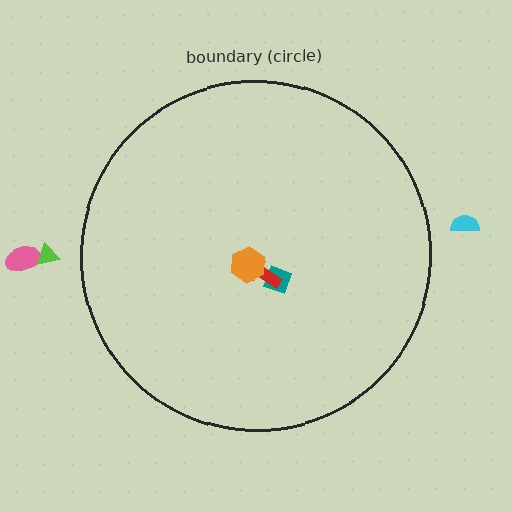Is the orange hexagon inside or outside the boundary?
Inside.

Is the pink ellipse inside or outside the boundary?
Outside.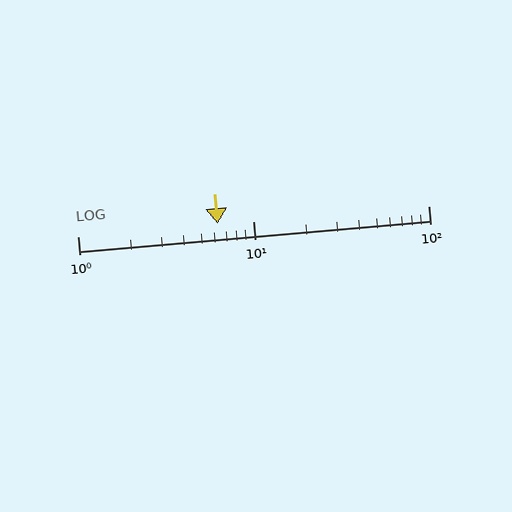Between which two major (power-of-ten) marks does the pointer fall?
The pointer is between 1 and 10.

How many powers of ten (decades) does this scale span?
The scale spans 2 decades, from 1 to 100.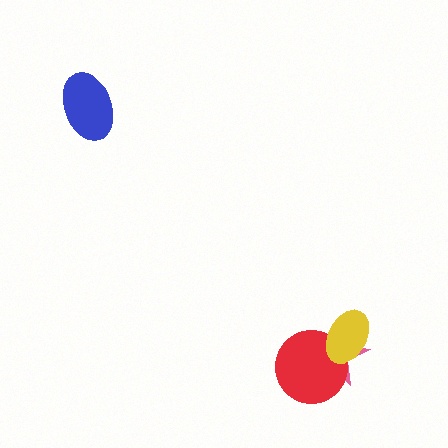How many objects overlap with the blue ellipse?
0 objects overlap with the blue ellipse.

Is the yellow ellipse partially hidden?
No, no other shape covers it.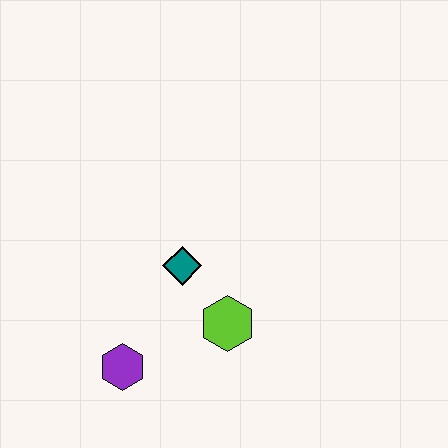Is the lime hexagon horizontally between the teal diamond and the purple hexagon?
No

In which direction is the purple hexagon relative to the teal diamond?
The purple hexagon is below the teal diamond.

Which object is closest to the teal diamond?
The lime hexagon is closest to the teal diamond.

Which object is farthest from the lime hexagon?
The purple hexagon is farthest from the lime hexagon.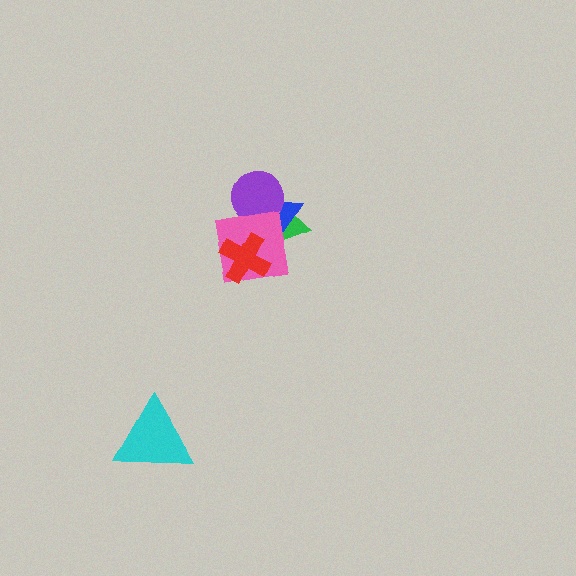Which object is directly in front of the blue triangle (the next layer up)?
The purple circle is directly in front of the blue triangle.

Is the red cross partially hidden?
No, no other shape covers it.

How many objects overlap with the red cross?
2 objects overlap with the red cross.